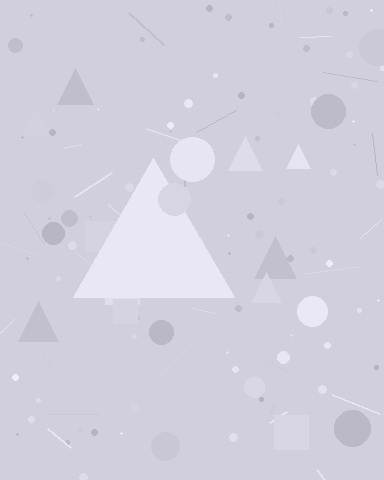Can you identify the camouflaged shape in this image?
The camouflaged shape is a triangle.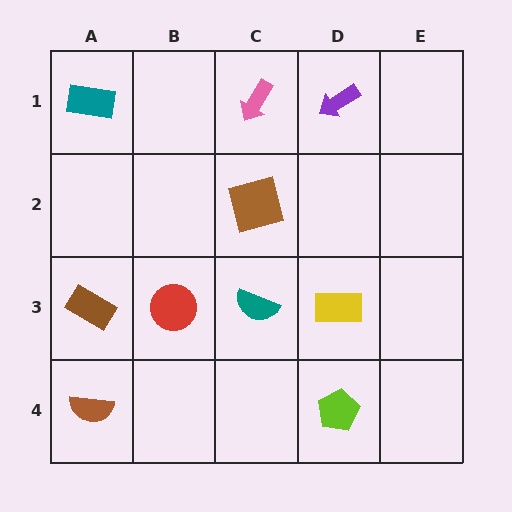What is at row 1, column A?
A teal rectangle.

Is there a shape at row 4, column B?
No, that cell is empty.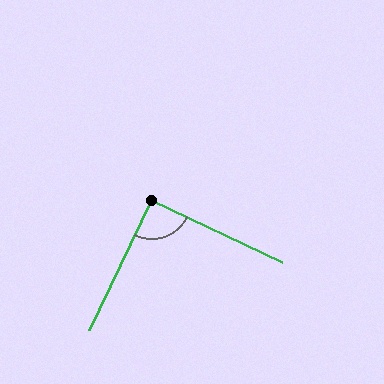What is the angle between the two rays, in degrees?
Approximately 90 degrees.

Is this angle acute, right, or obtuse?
It is approximately a right angle.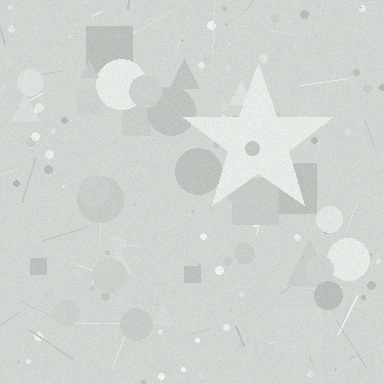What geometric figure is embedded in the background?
A star is embedded in the background.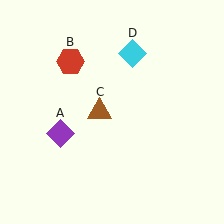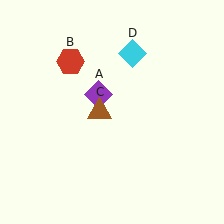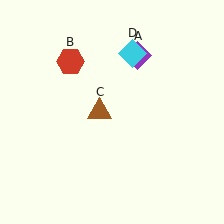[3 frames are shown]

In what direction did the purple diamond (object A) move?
The purple diamond (object A) moved up and to the right.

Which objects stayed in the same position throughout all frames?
Red hexagon (object B) and brown triangle (object C) and cyan diamond (object D) remained stationary.